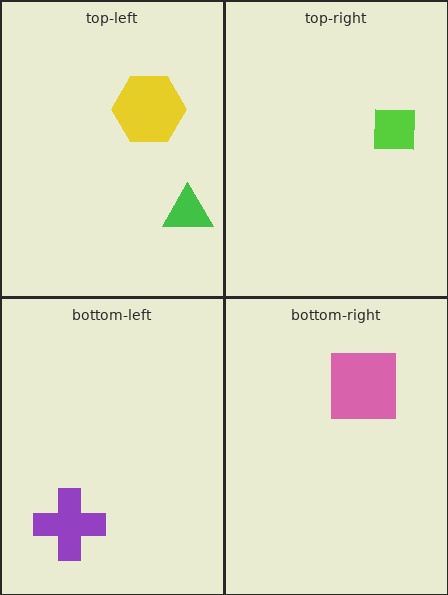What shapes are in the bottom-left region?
The purple cross.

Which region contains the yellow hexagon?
The top-left region.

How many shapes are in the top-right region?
1.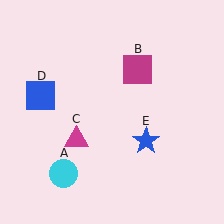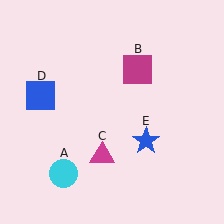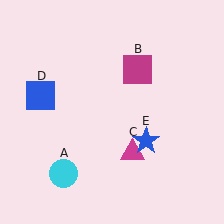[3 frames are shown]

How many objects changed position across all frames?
1 object changed position: magenta triangle (object C).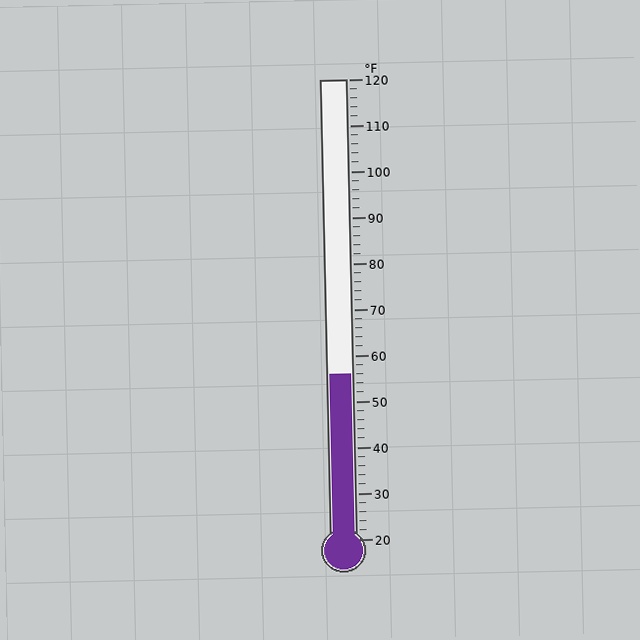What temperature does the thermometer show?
The thermometer shows approximately 56°F.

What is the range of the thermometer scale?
The thermometer scale ranges from 20°F to 120°F.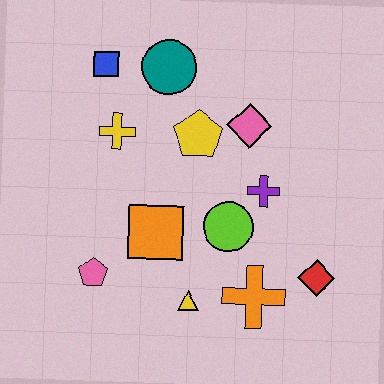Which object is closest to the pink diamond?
The yellow pentagon is closest to the pink diamond.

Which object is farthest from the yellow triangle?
The blue square is farthest from the yellow triangle.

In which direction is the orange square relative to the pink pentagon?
The orange square is to the right of the pink pentagon.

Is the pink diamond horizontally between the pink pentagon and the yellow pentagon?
No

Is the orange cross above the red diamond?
No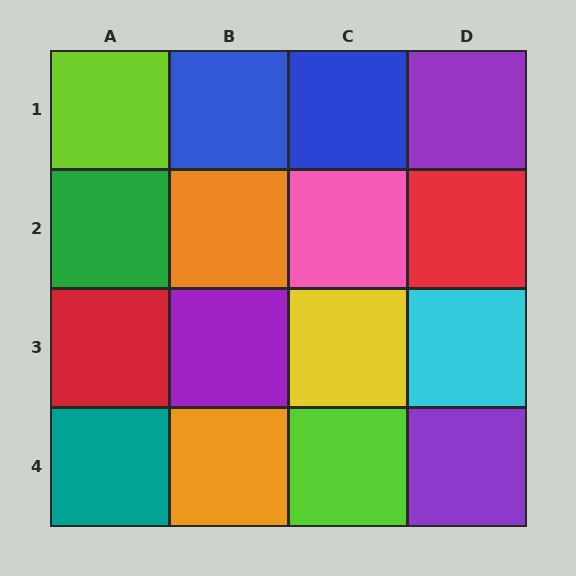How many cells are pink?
1 cell is pink.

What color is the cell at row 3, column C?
Yellow.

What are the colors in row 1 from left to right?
Lime, blue, blue, purple.